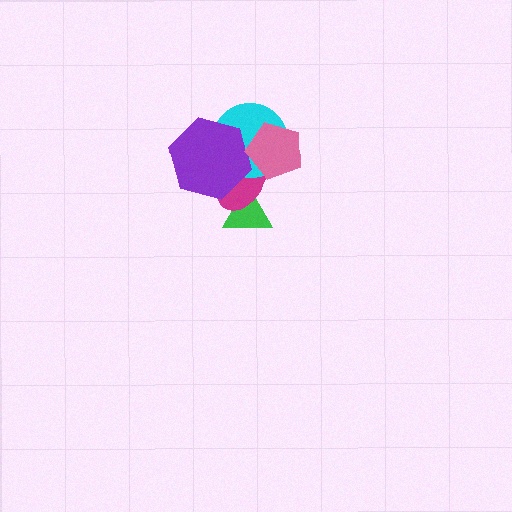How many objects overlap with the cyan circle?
3 objects overlap with the cyan circle.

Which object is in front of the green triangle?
The magenta ellipse is in front of the green triangle.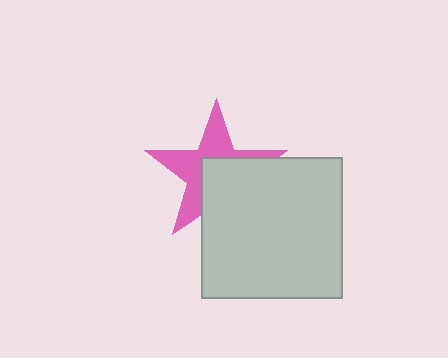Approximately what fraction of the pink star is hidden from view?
Roughly 46% of the pink star is hidden behind the light gray square.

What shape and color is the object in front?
The object in front is a light gray square.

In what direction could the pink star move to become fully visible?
The pink star could move toward the upper-left. That would shift it out from behind the light gray square entirely.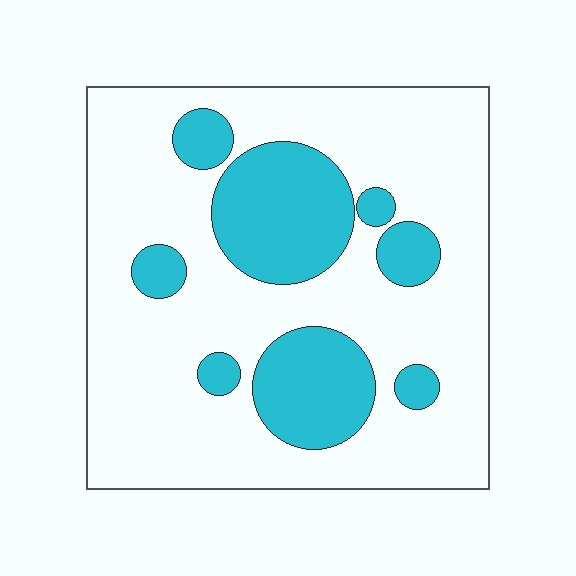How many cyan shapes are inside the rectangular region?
8.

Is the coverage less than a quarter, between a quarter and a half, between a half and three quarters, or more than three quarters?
Between a quarter and a half.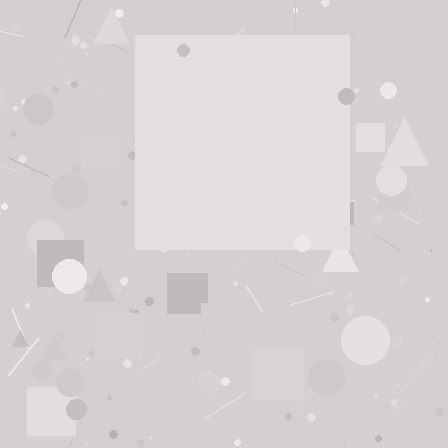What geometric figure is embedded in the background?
A square is embedded in the background.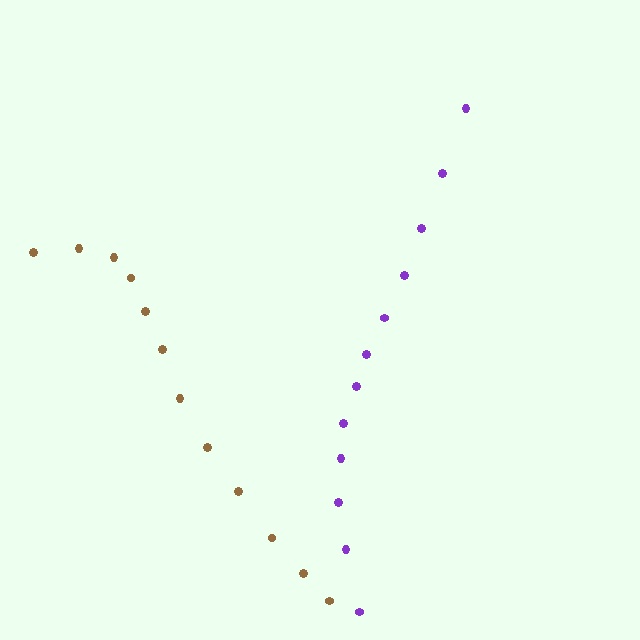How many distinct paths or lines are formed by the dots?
There are 2 distinct paths.